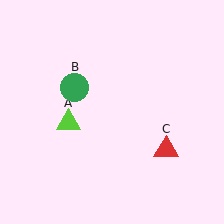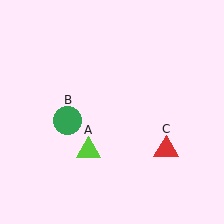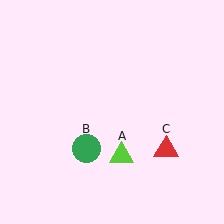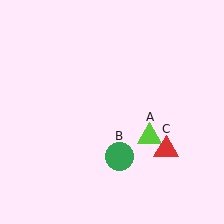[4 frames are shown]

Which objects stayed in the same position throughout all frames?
Red triangle (object C) remained stationary.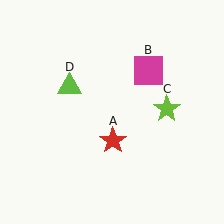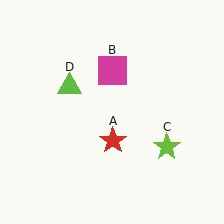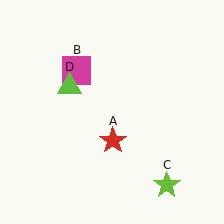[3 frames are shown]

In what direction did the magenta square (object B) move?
The magenta square (object B) moved left.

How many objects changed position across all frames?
2 objects changed position: magenta square (object B), lime star (object C).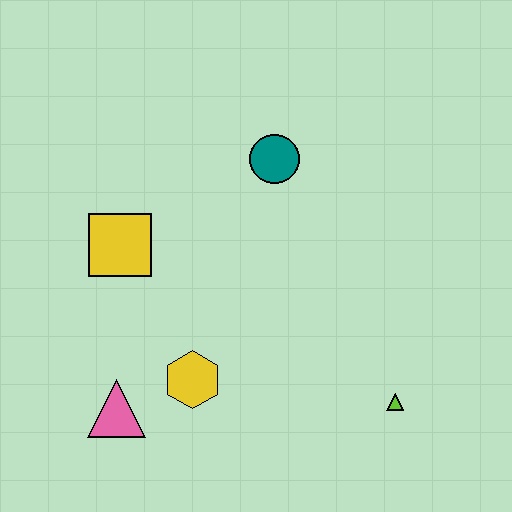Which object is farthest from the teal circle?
The pink triangle is farthest from the teal circle.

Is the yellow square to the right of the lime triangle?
No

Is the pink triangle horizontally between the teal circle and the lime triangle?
No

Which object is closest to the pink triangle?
The yellow hexagon is closest to the pink triangle.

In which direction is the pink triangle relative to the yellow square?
The pink triangle is below the yellow square.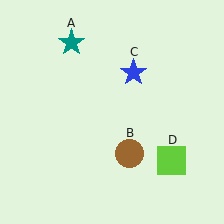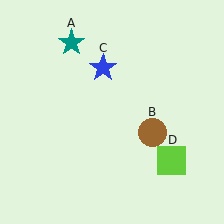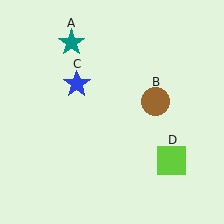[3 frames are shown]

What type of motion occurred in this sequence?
The brown circle (object B), blue star (object C) rotated counterclockwise around the center of the scene.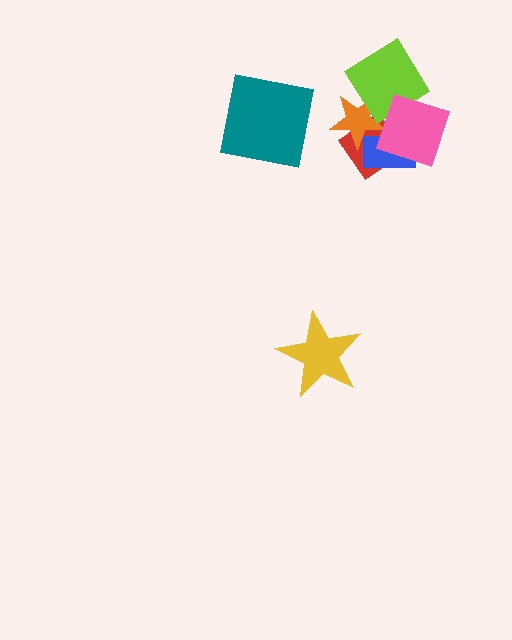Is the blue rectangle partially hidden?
Yes, it is partially covered by another shape.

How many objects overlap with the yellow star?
0 objects overlap with the yellow star.